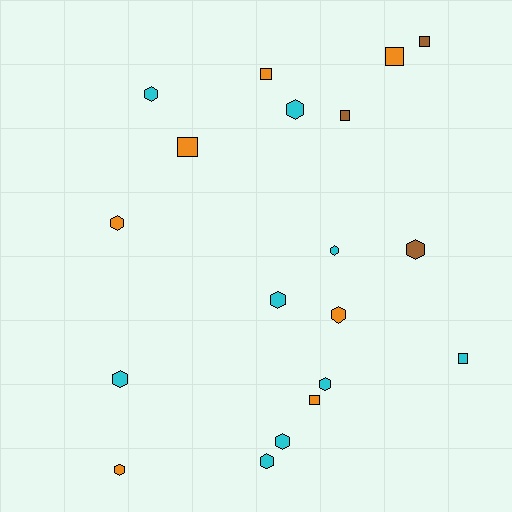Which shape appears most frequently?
Hexagon, with 12 objects.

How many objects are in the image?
There are 19 objects.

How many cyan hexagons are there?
There are 8 cyan hexagons.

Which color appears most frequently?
Cyan, with 9 objects.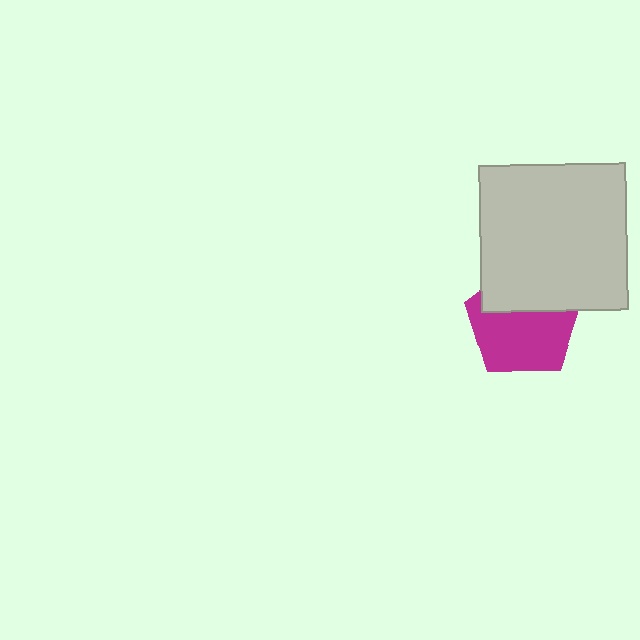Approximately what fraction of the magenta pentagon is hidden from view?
Roughly 37% of the magenta pentagon is hidden behind the light gray square.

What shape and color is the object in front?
The object in front is a light gray square.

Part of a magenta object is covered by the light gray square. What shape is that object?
It is a pentagon.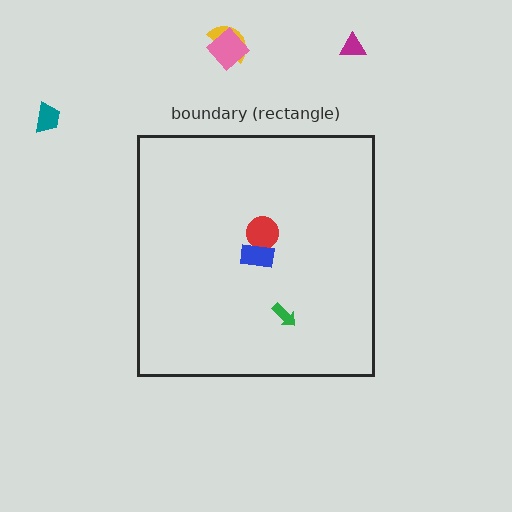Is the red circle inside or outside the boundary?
Inside.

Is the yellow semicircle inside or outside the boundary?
Outside.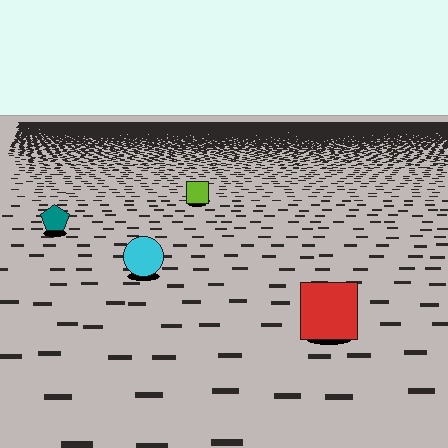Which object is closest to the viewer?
The red square is closest. The texture marks near it are larger and more spread out.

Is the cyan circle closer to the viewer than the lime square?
Yes. The cyan circle is closer — you can tell from the texture gradient: the ground texture is coarser near it.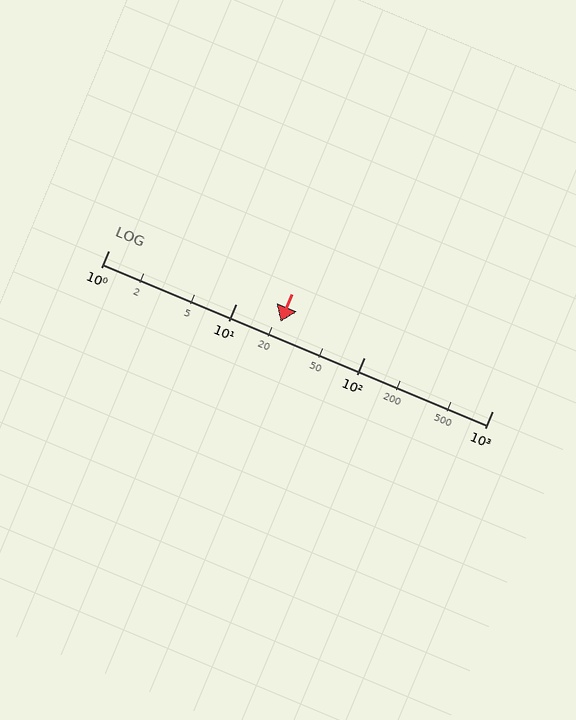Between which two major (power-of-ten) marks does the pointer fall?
The pointer is between 10 and 100.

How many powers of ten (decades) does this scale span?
The scale spans 3 decades, from 1 to 1000.